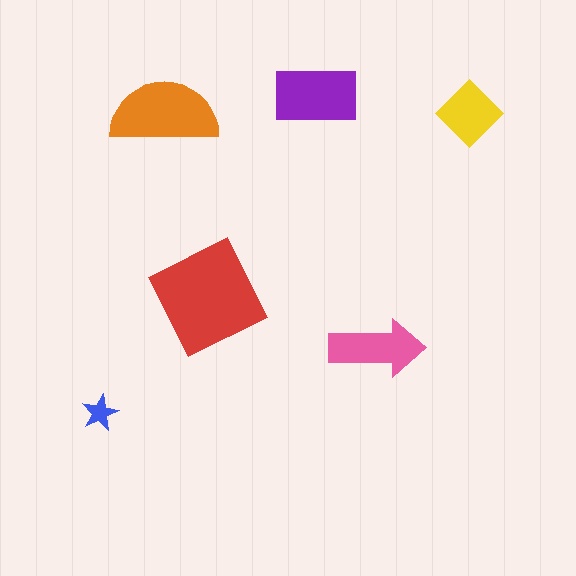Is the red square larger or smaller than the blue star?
Larger.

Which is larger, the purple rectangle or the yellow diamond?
The purple rectangle.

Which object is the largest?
The red square.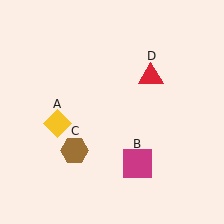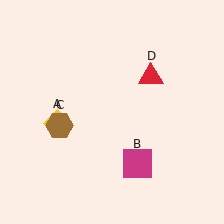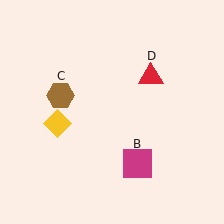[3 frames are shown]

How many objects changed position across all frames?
1 object changed position: brown hexagon (object C).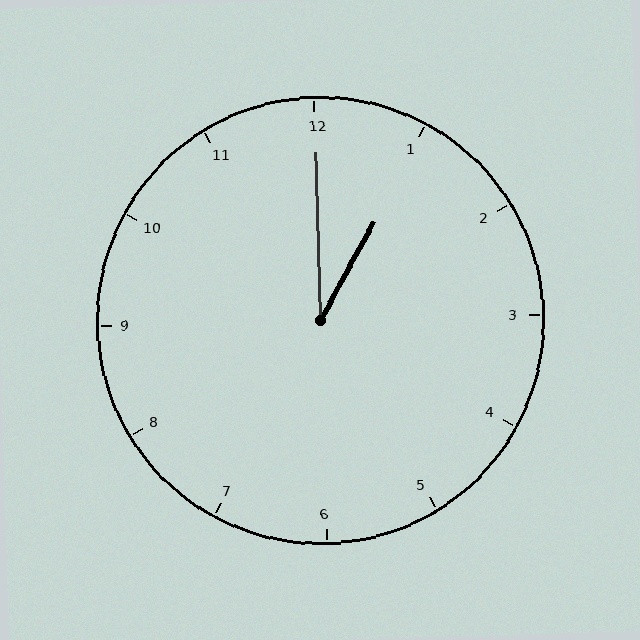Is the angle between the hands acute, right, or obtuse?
It is acute.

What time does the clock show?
1:00.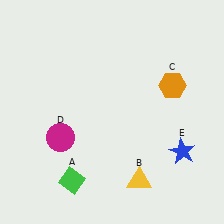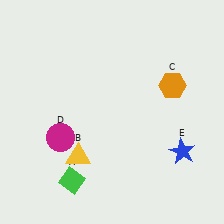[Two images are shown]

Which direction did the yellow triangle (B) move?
The yellow triangle (B) moved left.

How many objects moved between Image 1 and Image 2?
1 object moved between the two images.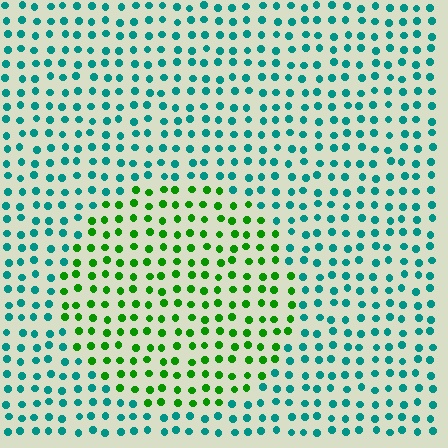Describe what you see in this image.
The image is filled with small teal elements in a uniform arrangement. A circle-shaped region is visible where the elements are tinted to a slightly different hue, forming a subtle color boundary.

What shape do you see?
I see a circle.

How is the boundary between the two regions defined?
The boundary is defined purely by a slight shift in hue (about 57 degrees). Spacing, size, and orientation are identical on both sides.